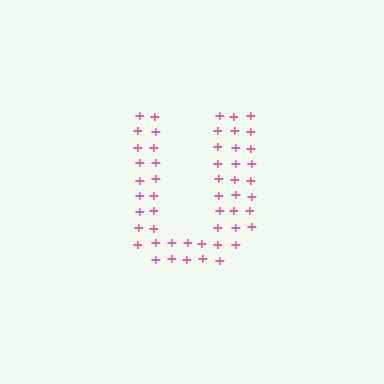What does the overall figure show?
The overall figure shows the letter U.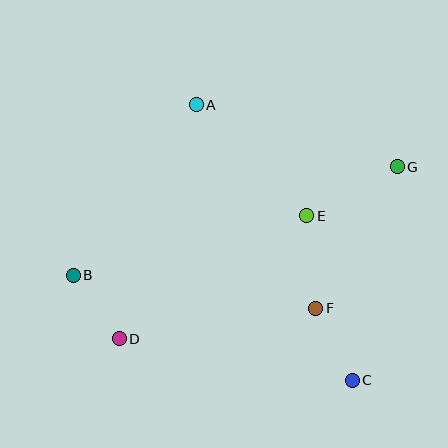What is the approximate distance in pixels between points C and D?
The distance between C and D is approximately 237 pixels.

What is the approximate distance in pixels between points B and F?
The distance between B and F is approximately 245 pixels.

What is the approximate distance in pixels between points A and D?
The distance between A and D is approximately 246 pixels.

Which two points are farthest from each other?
Points B and G are farthest from each other.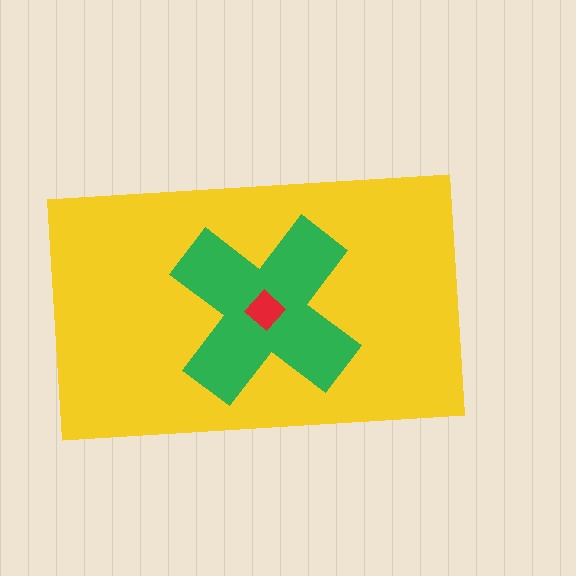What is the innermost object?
The red diamond.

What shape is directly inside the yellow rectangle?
The green cross.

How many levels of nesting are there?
3.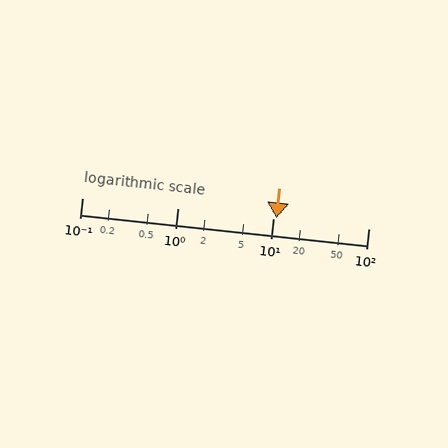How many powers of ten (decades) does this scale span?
The scale spans 3 decades, from 0.1 to 100.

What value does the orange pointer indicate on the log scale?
The pointer indicates approximately 11.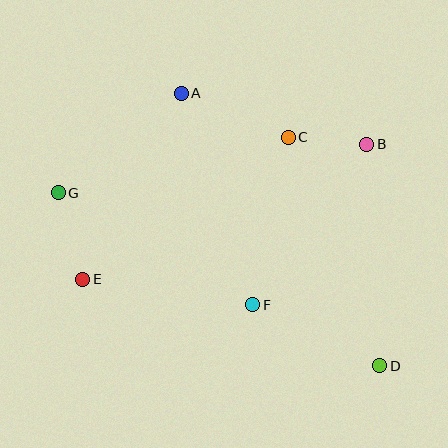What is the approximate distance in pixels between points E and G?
The distance between E and G is approximately 90 pixels.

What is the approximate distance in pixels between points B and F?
The distance between B and F is approximately 197 pixels.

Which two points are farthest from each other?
Points D and G are farthest from each other.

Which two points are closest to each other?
Points B and C are closest to each other.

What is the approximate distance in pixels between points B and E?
The distance between B and E is approximately 314 pixels.